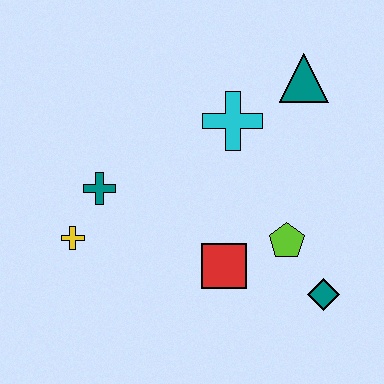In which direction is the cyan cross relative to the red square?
The cyan cross is above the red square.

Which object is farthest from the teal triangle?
The yellow cross is farthest from the teal triangle.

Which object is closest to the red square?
The lime pentagon is closest to the red square.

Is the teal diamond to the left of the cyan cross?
No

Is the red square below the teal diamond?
No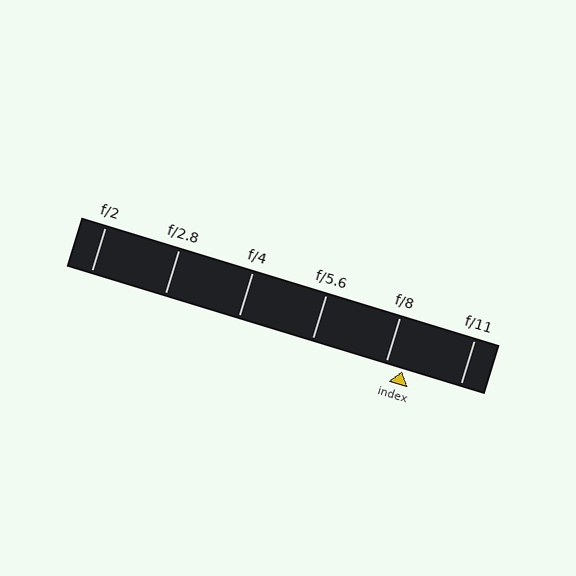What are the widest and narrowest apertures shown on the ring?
The widest aperture shown is f/2 and the narrowest is f/11.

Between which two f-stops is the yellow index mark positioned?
The index mark is between f/8 and f/11.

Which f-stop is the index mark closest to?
The index mark is closest to f/8.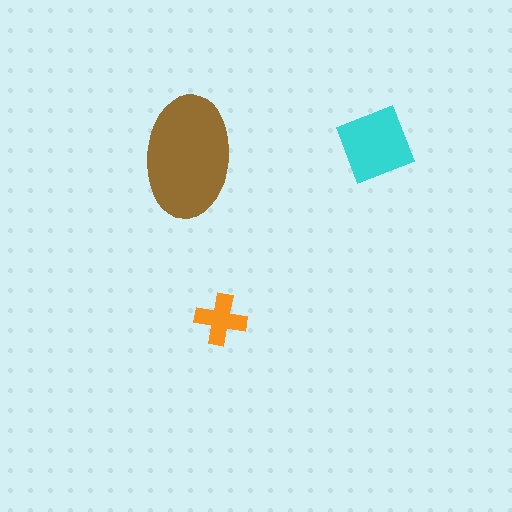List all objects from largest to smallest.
The brown ellipse, the cyan square, the orange cross.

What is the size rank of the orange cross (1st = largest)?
3rd.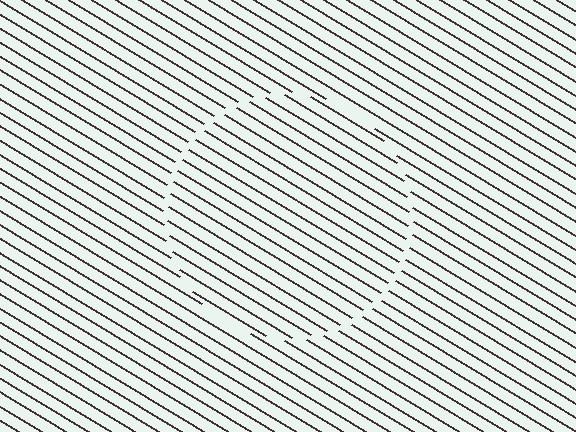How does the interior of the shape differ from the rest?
The interior of the shape contains the same grating, shifted by half a period — the contour is defined by the phase discontinuity where line-ends from the inner and outer gratings abut.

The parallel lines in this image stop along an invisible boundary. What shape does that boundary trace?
An illusory circle. The interior of the shape contains the same grating, shifted by half a period — the contour is defined by the phase discontinuity where line-ends from the inner and outer gratings abut.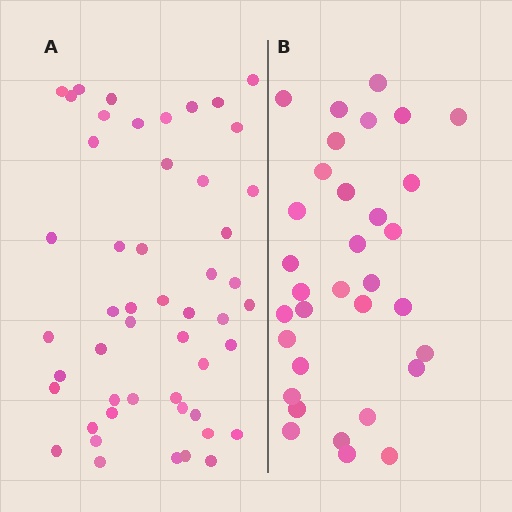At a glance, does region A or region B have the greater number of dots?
Region A (the left region) has more dots.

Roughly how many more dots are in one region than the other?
Region A has approximately 15 more dots than region B.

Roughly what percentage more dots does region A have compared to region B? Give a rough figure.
About 50% more.